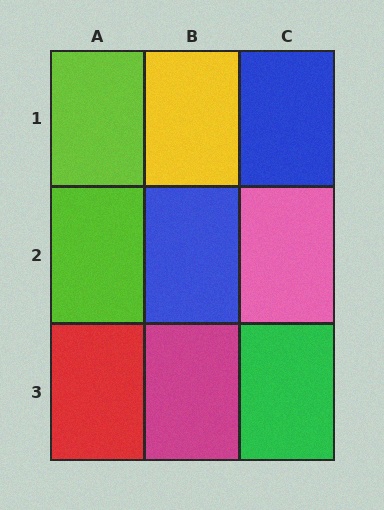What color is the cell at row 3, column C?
Green.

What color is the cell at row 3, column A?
Red.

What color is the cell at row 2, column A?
Lime.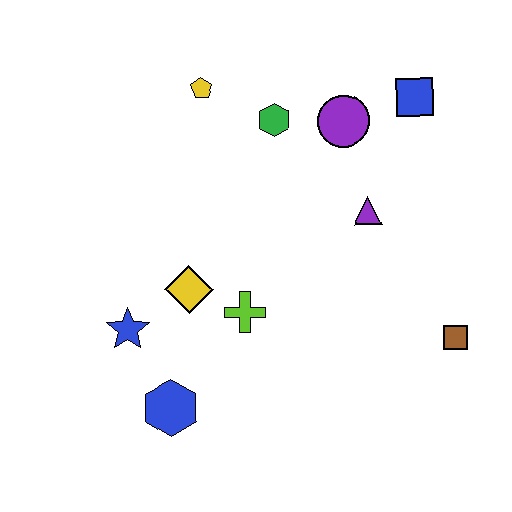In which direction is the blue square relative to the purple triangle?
The blue square is above the purple triangle.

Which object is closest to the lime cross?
The yellow diamond is closest to the lime cross.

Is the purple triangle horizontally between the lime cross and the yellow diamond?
No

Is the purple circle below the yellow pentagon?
Yes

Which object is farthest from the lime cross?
The blue square is farthest from the lime cross.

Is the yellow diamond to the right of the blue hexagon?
Yes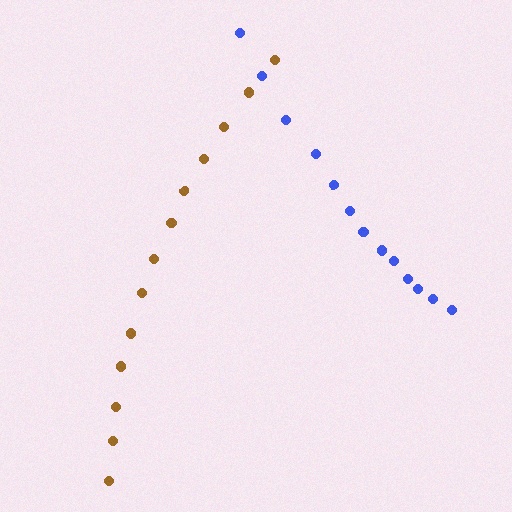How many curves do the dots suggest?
There are 2 distinct paths.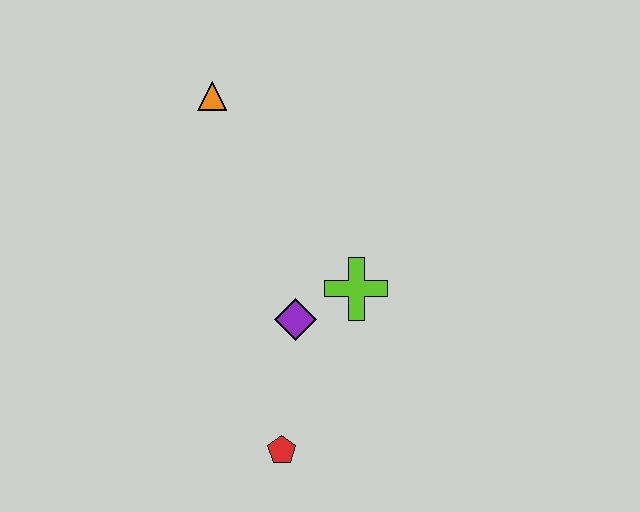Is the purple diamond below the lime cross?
Yes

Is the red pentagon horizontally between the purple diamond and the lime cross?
No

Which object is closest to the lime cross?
The purple diamond is closest to the lime cross.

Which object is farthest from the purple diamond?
The orange triangle is farthest from the purple diamond.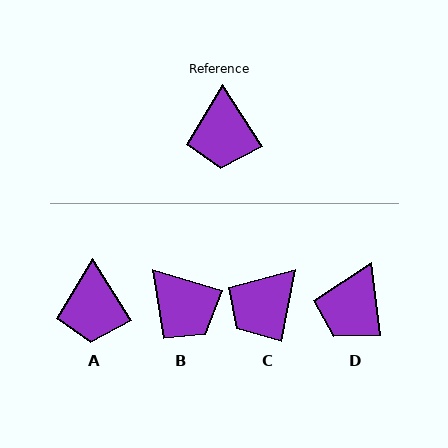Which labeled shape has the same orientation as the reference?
A.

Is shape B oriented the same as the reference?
No, it is off by about 41 degrees.